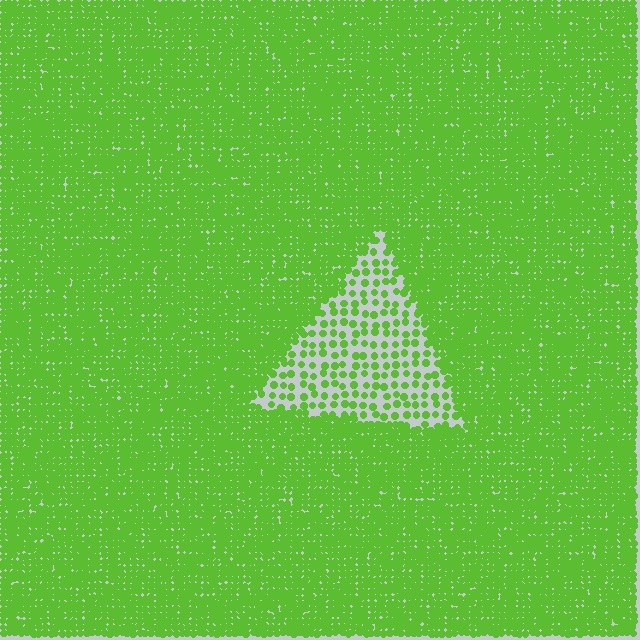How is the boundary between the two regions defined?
The boundary is defined by a change in element density (approximately 3.0x ratio). All elements are the same color, size, and shape.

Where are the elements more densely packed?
The elements are more densely packed outside the triangle boundary.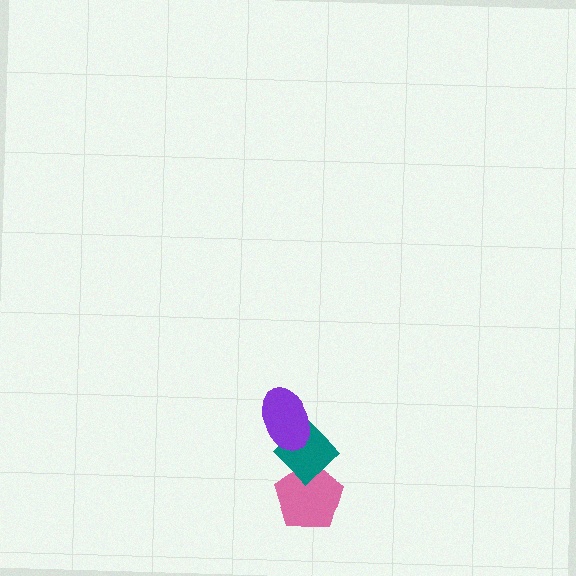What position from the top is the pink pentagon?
The pink pentagon is 3rd from the top.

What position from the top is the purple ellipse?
The purple ellipse is 1st from the top.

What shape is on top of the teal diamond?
The purple ellipse is on top of the teal diamond.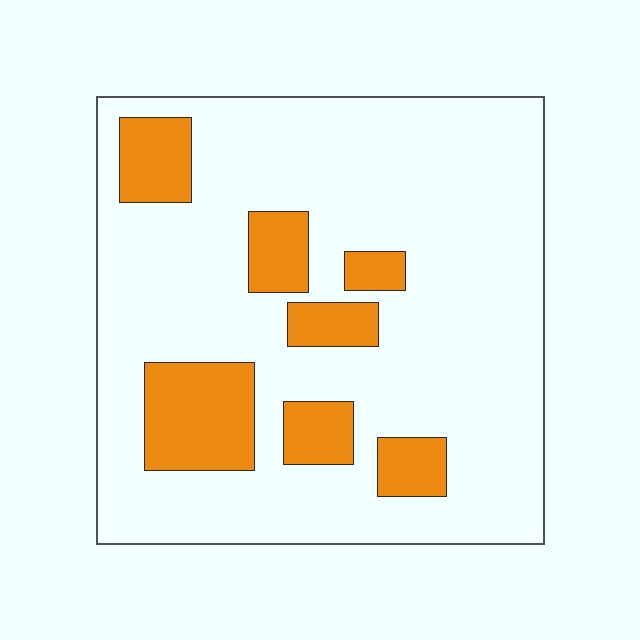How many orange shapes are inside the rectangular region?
7.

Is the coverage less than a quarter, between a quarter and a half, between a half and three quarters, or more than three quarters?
Less than a quarter.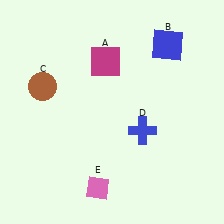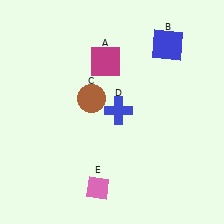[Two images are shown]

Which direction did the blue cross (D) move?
The blue cross (D) moved left.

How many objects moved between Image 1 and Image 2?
2 objects moved between the two images.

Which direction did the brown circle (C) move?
The brown circle (C) moved right.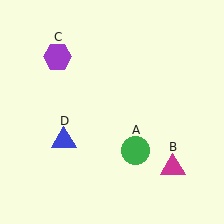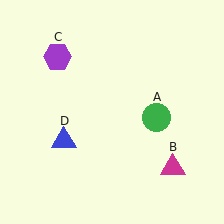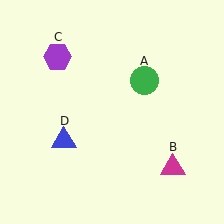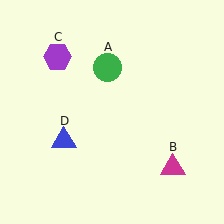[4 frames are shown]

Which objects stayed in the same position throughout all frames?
Magenta triangle (object B) and purple hexagon (object C) and blue triangle (object D) remained stationary.